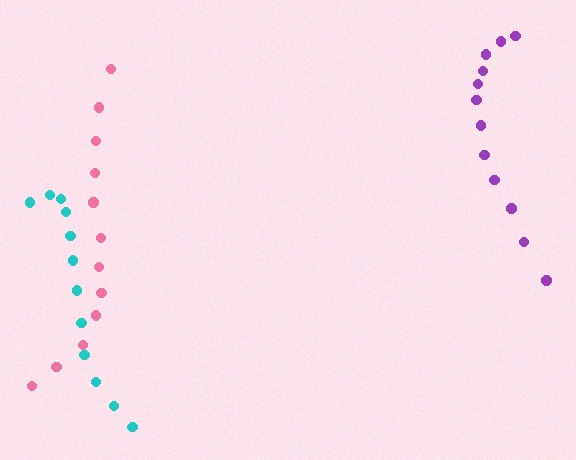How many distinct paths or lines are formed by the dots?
There are 3 distinct paths.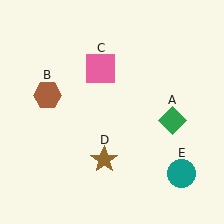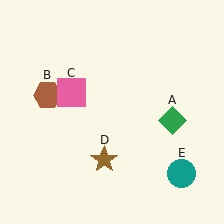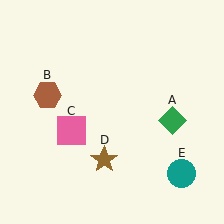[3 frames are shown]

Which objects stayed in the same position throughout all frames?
Green diamond (object A) and brown hexagon (object B) and brown star (object D) and teal circle (object E) remained stationary.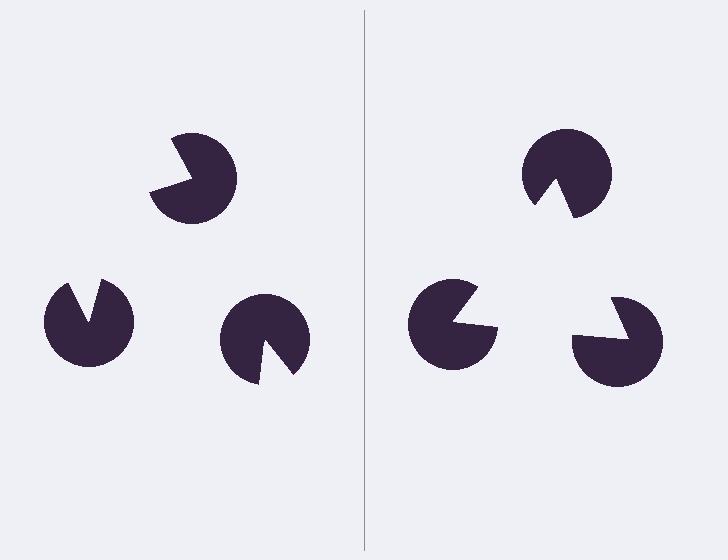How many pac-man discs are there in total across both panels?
6 — 3 on each side.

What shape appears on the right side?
An illusory triangle.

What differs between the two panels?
The pac-man discs are positioned identically on both sides; only the wedge orientations differ. On the right they align to a triangle; on the left they are misaligned.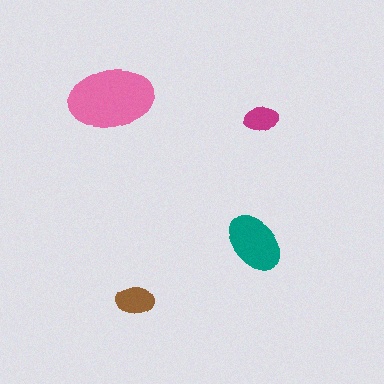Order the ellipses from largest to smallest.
the pink one, the teal one, the brown one, the magenta one.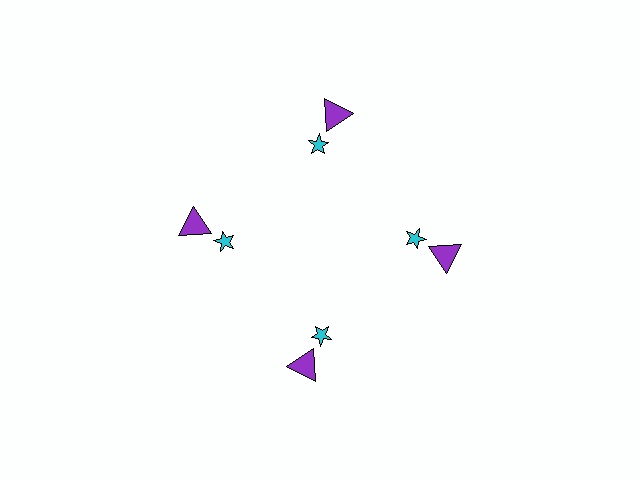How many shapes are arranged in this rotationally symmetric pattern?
There are 8 shapes, arranged in 4 groups of 2.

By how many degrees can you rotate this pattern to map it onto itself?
The pattern maps onto itself every 90 degrees of rotation.